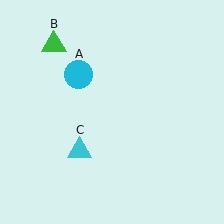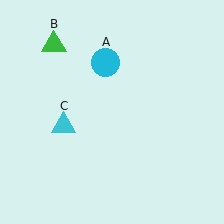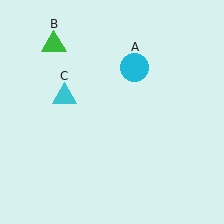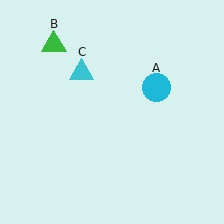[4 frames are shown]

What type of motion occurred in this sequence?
The cyan circle (object A), cyan triangle (object C) rotated clockwise around the center of the scene.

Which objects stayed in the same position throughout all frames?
Green triangle (object B) remained stationary.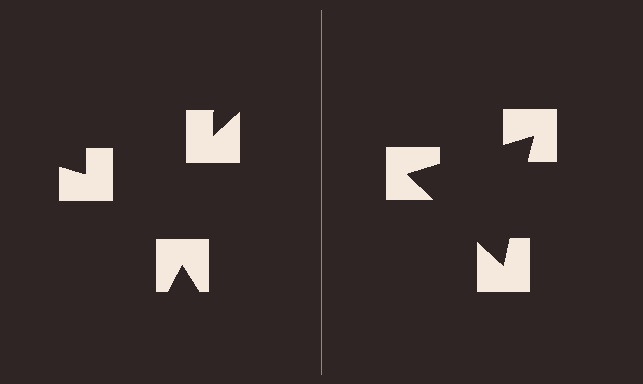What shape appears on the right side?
An illusory triangle.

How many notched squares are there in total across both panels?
6 — 3 on each side.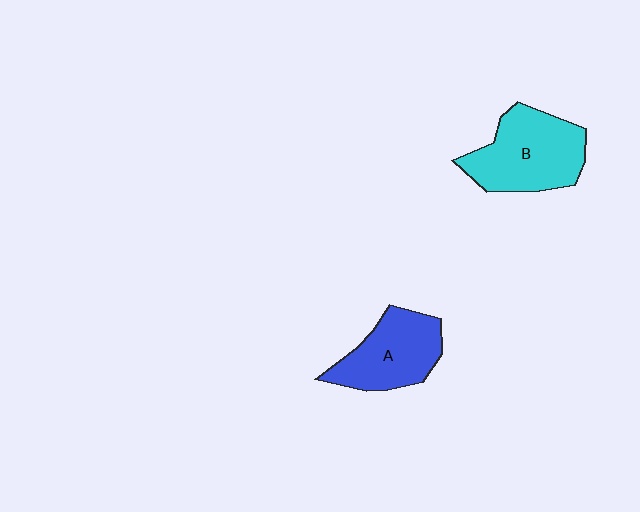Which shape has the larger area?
Shape B (cyan).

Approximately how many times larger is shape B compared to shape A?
Approximately 1.2 times.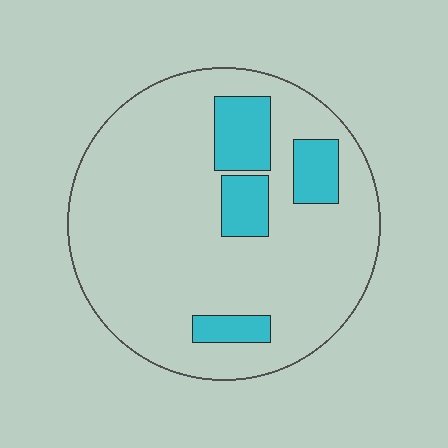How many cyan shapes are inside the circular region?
4.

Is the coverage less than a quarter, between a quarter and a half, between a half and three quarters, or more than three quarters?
Less than a quarter.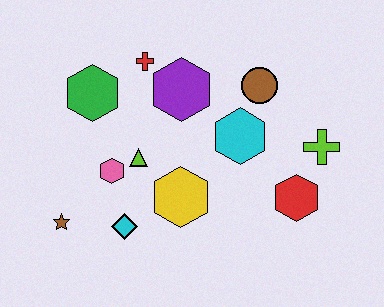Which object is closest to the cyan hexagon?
The brown circle is closest to the cyan hexagon.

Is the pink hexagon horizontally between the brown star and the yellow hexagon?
Yes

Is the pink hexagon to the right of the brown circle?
No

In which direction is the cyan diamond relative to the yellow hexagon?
The cyan diamond is to the left of the yellow hexagon.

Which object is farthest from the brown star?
The lime cross is farthest from the brown star.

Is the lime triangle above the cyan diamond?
Yes